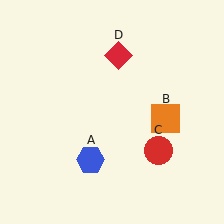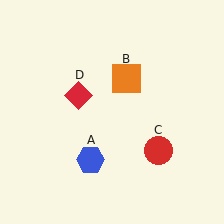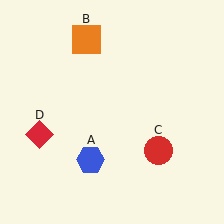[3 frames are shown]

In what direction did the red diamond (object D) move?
The red diamond (object D) moved down and to the left.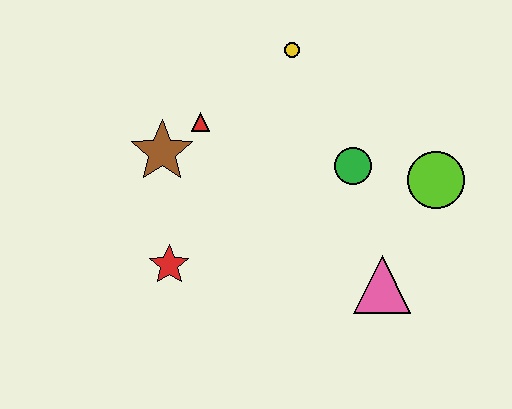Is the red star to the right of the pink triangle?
No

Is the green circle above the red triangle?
No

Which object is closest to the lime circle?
The green circle is closest to the lime circle.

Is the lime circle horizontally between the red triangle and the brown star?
No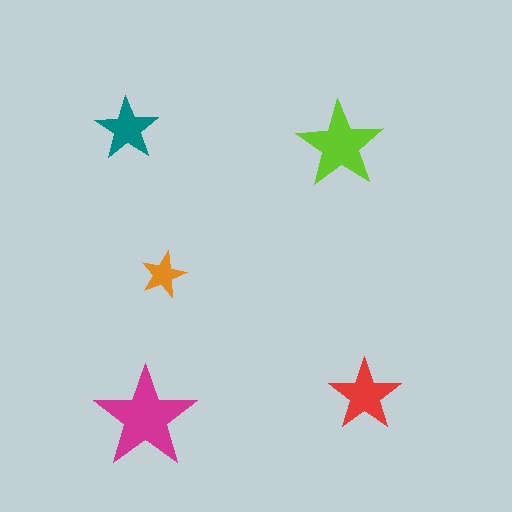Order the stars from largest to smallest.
the magenta one, the lime one, the red one, the teal one, the orange one.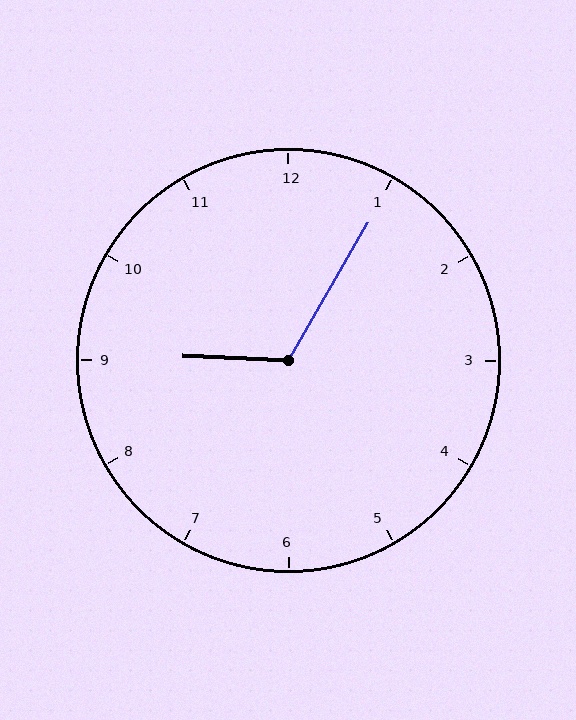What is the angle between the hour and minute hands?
Approximately 118 degrees.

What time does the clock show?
9:05.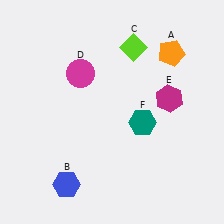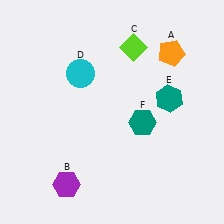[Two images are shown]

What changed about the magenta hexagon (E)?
In Image 1, E is magenta. In Image 2, it changed to teal.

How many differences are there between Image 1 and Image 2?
There are 3 differences between the two images.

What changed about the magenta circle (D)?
In Image 1, D is magenta. In Image 2, it changed to cyan.